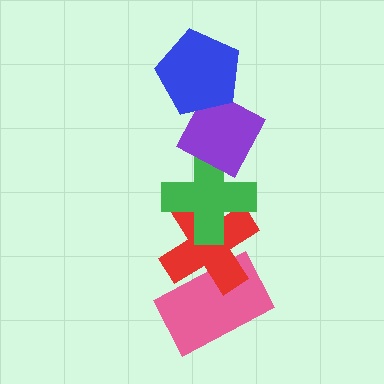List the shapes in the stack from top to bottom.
From top to bottom: the blue pentagon, the purple diamond, the green cross, the red cross, the pink rectangle.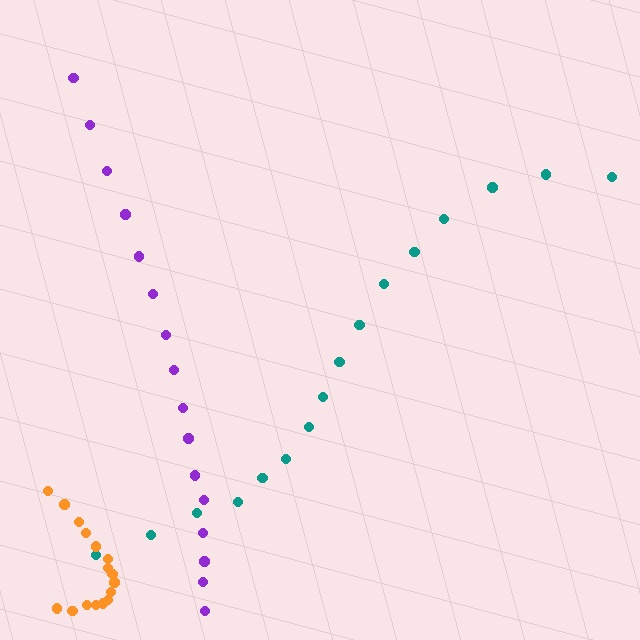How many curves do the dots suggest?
There are 3 distinct paths.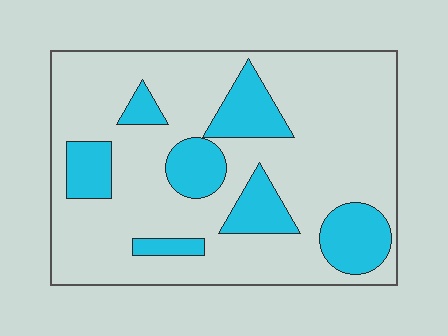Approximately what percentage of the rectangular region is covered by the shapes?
Approximately 25%.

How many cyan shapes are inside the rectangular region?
7.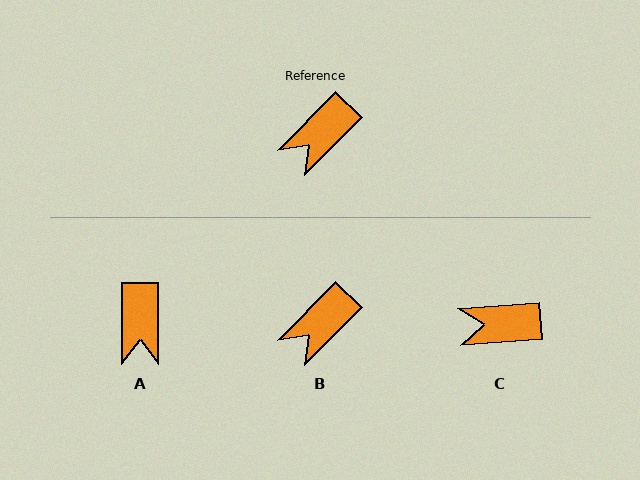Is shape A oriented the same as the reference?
No, it is off by about 45 degrees.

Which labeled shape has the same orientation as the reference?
B.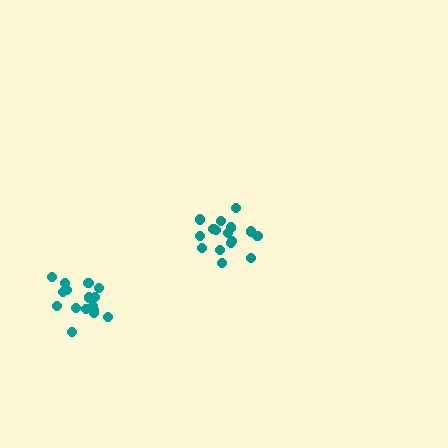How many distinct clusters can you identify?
There are 2 distinct clusters.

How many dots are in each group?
Group 1: 16 dots, Group 2: 16 dots (32 total).